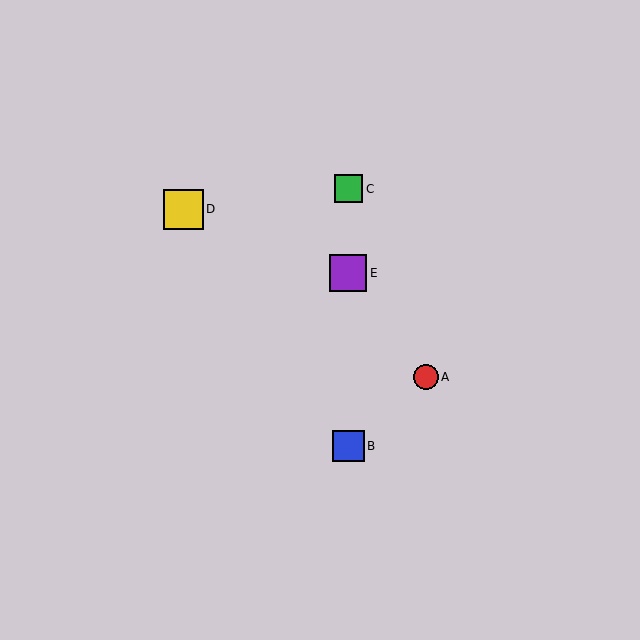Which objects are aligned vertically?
Objects B, C, E are aligned vertically.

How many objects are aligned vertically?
3 objects (B, C, E) are aligned vertically.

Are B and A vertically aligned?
No, B is at x≈348 and A is at x≈426.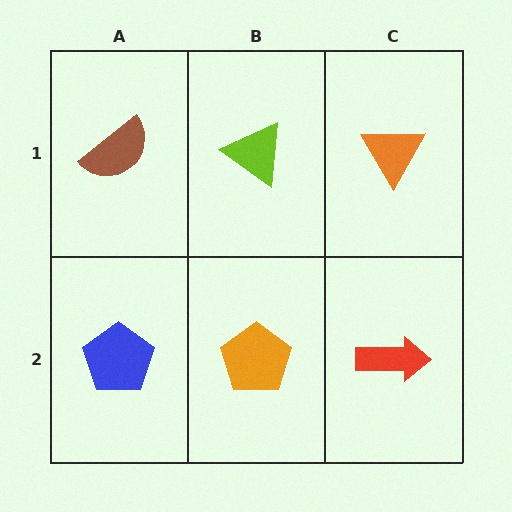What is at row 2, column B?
An orange pentagon.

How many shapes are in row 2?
3 shapes.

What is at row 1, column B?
A lime triangle.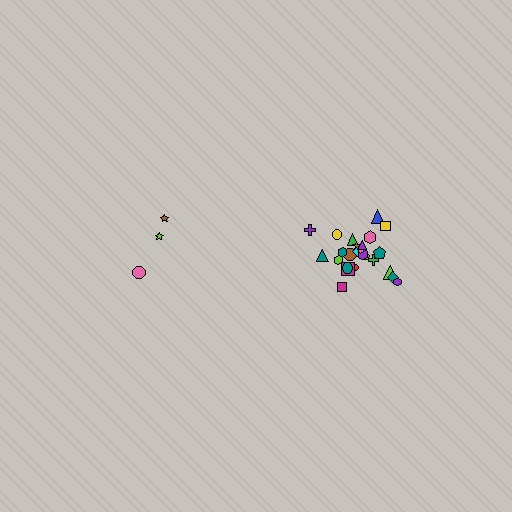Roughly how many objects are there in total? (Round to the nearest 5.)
Roughly 30 objects in total.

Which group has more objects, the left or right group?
The right group.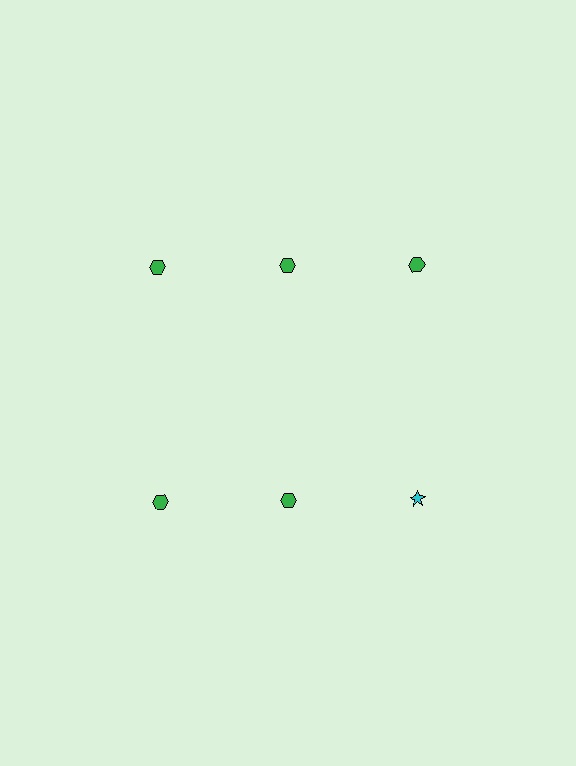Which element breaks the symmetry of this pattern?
The cyan star in the second row, center column breaks the symmetry. All other shapes are green hexagons.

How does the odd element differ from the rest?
It differs in both color (cyan instead of green) and shape (star instead of hexagon).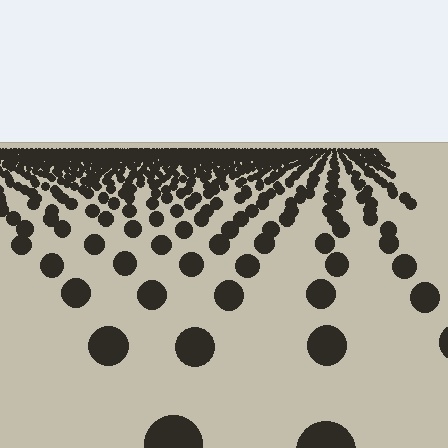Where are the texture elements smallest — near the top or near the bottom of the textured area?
Near the top.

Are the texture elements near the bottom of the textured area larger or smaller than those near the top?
Larger. Near the bottom, elements are closer to the viewer and appear at a bigger on-screen size.